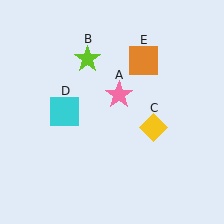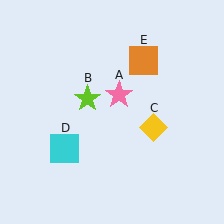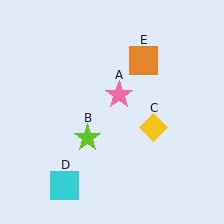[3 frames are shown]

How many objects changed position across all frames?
2 objects changed position: lime star (object B), cyan square (object D).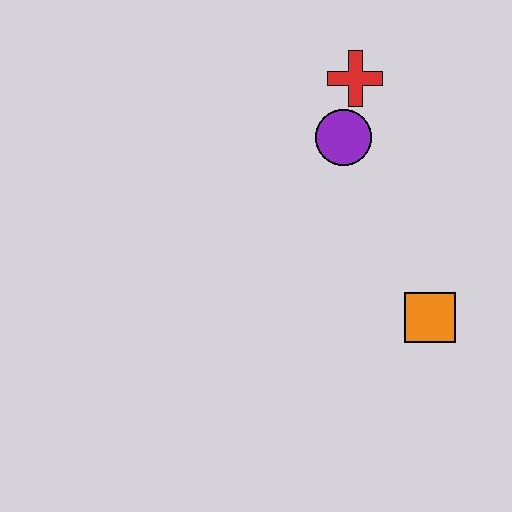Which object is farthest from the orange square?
The red cross is farthest from the orange square.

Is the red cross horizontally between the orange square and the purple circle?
Yes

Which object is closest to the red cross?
The purple circle is closest to the red cross.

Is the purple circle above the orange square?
Yes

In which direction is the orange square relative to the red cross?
The orange square is below the red cross.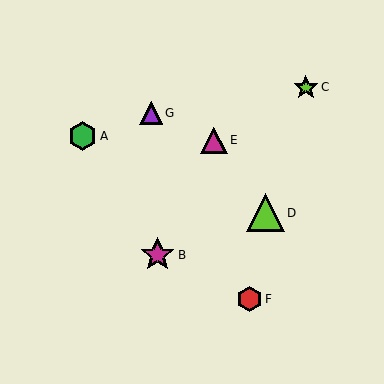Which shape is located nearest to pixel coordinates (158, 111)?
The purple triangle (labeled G) at (151, 113) is nearest to that location.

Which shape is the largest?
The lime triangle (labeled D) is the largest.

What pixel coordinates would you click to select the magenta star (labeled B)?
Click at (158, 255) to select the magenta star B.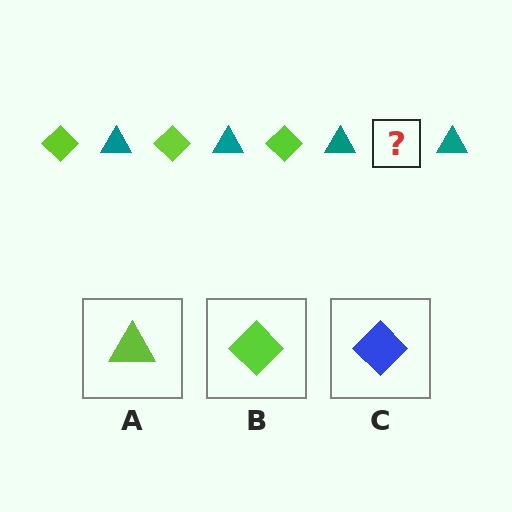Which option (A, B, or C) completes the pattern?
B.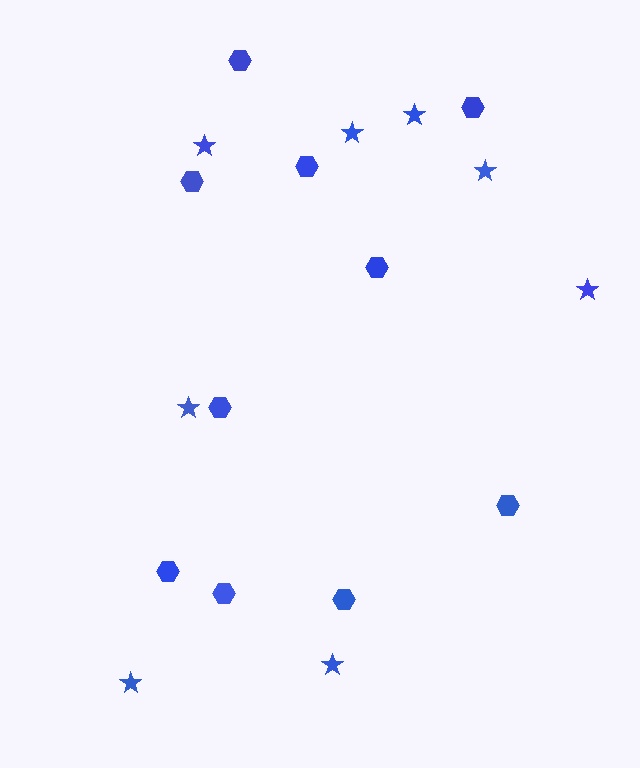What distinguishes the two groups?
There are 2 groups: one group of hexagons (10) and one group of stars (8).